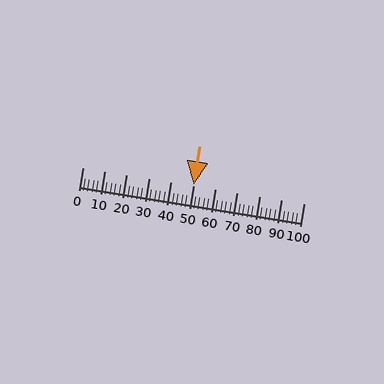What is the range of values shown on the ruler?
The ruler shows values from 0 to 100.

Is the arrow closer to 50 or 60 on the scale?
The arrow is closer to 50.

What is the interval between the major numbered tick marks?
The major tick marks are spaced 10 units apart.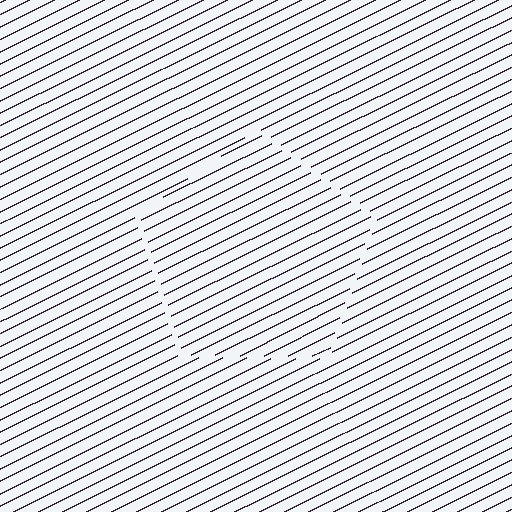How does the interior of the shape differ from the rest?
The interior of the shape contains the same grating, shifted by half a period — the contour is defined by the phase discontinuity where line-ends from the inner and outer gratings abut.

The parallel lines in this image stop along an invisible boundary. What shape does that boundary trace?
An illusory pentagon. The interior of the shape contains the same grating, shifted by half a period — the contour is defined by the phase discontinuity where line-ends from the inner and outer gratings abut.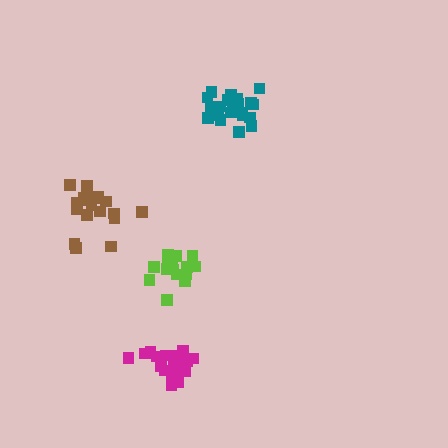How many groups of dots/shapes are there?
There are 4 groups.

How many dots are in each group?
Group 1: 17 dots, Group 2: 19 dots, Group 3: 18 dots, Group 4: 21 dots (75 total).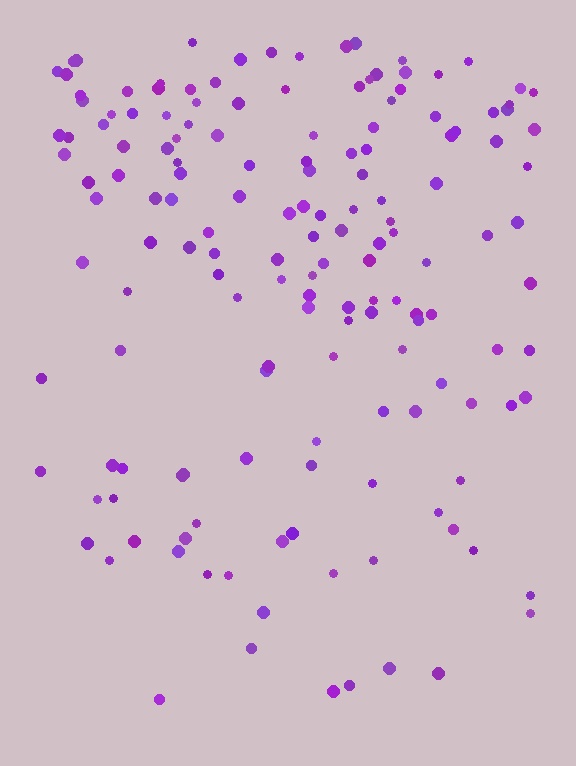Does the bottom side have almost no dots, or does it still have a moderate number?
Still a moderate number, just noticeably fewer than the top.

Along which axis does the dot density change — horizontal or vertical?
Vertical.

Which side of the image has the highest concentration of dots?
The top.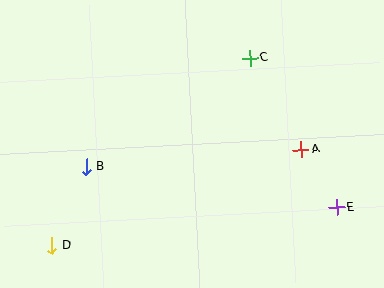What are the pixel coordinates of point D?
Point D is at (52, 246).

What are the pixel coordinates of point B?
Point B is at (86, 167).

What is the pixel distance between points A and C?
The distance between A and C is 105 pixels.